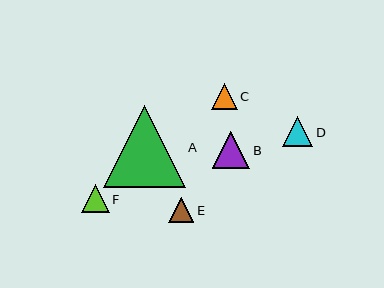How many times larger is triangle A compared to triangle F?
Triangle A is approximately 3.0 times the size of triangle F.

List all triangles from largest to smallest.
From largest to smallest: A, B, D, F, C, E.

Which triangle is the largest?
Triangle A is the largest with a size of approximately 82 pixels.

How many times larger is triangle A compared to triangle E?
Triangle A is approximately 3.3 times the size of triangle E.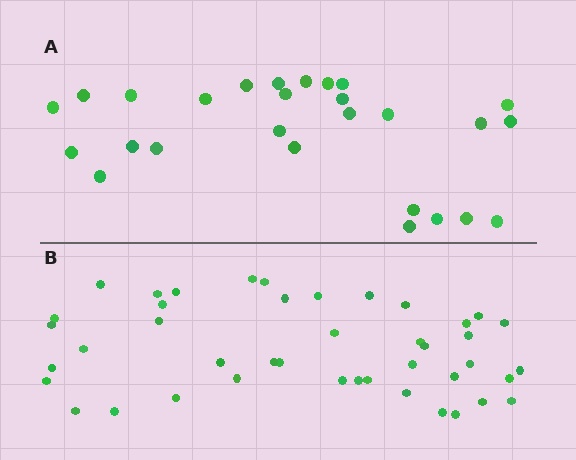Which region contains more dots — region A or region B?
Region B (the bottom region) has more dots.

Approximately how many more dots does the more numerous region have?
Region B has approximately 15 more dots than region A.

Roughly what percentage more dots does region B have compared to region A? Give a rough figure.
About 60% more.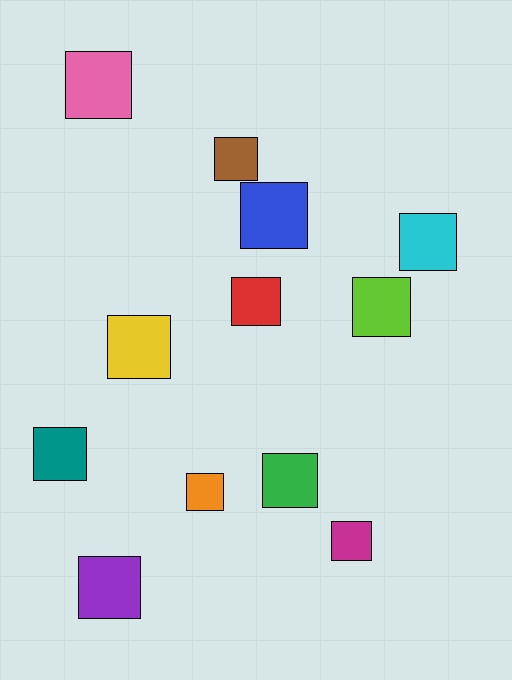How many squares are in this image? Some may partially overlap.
There are 12 squares.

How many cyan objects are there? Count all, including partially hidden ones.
There is 1 cyan object.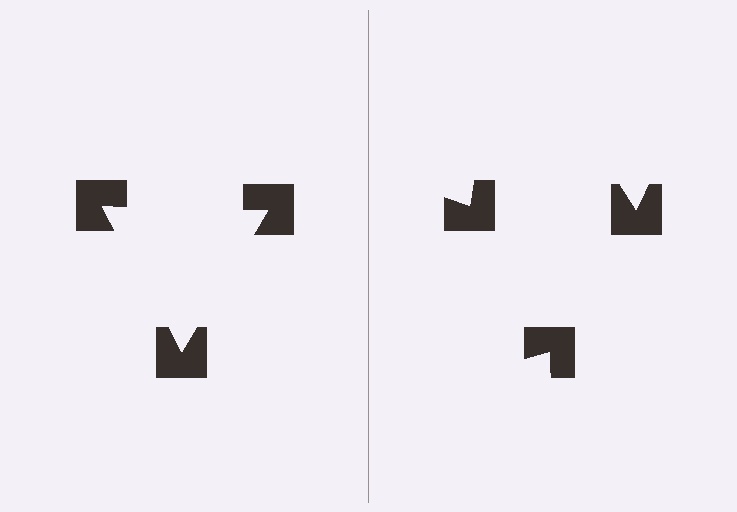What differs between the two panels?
The notched squares are positioned identically on both sides; only the wedge orientations differ. On the left they align to a triangle; on the right they are misaligned.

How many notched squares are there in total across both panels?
6 — 3 on each side.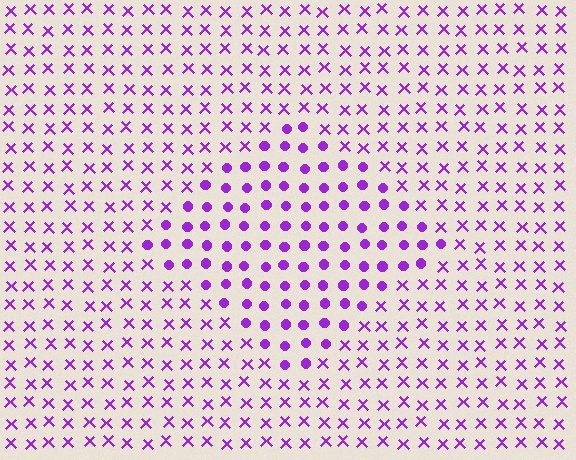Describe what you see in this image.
The image is filled with small purple elements arranged in a uniform grid. A diamond-shaped region contains circles, while the surrounding area contains X marks. The boundary is defined purely by the change in element shape.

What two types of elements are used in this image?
The image uses circles inside the diamond region and X marks outside it.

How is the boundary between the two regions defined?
The boundary is defined by a change in element shape: circles inside vs. X marks outside. All elements share the same color and spacing.